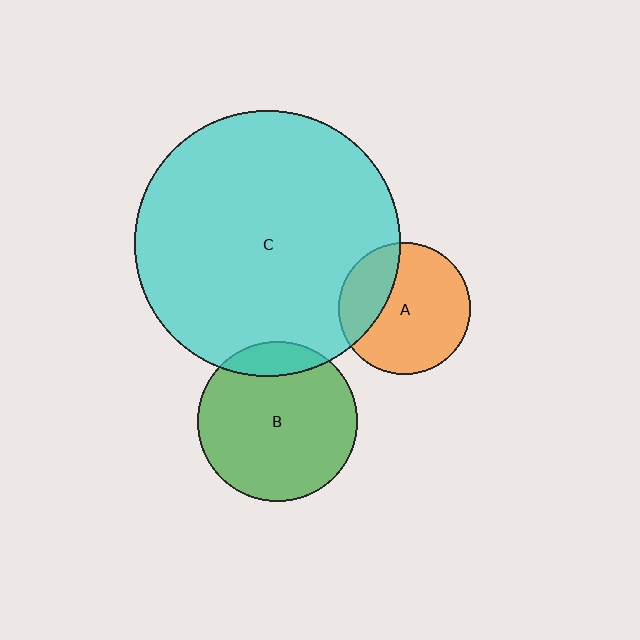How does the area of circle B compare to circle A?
Approximately 1.5 times.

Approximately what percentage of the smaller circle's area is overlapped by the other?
Approximately 30%.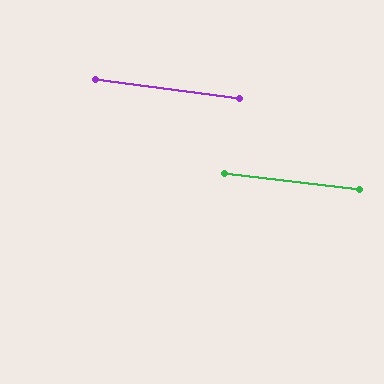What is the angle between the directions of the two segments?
Approximately 1 degree.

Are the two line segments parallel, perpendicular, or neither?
Parallel — their directions differ by only 0.7°.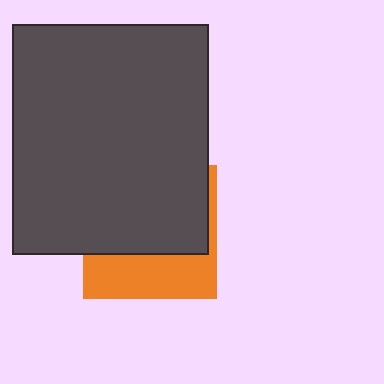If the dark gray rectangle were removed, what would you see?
You would see the complete orange square.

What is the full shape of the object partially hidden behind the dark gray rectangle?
The partially hidden object is an orange square.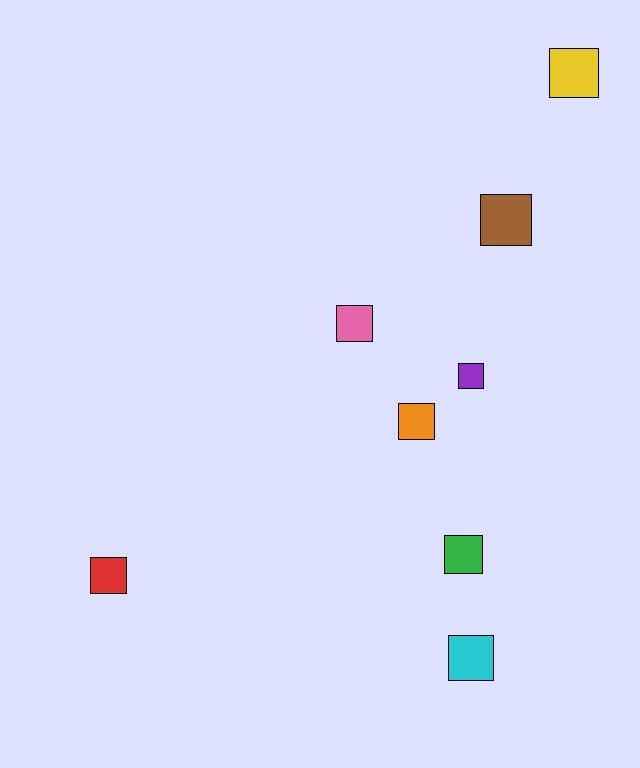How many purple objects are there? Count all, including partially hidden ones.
There is 1 purple object.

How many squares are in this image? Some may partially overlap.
There are 8 squares.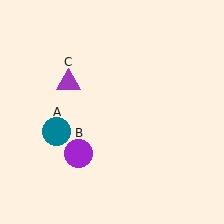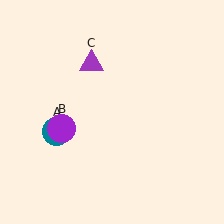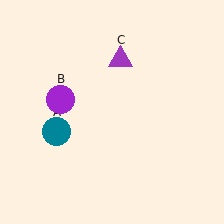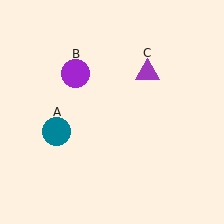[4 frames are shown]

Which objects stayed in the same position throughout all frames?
Teal circle (object A) remained stationary.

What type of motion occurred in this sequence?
The purple circle (object B), purple triangle (object C) rotated clockwise around the center of the scene.